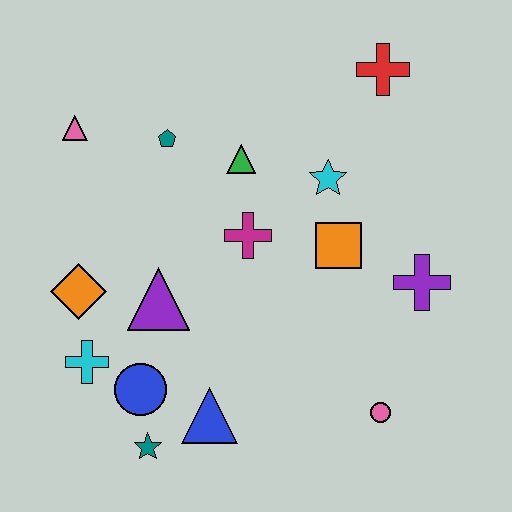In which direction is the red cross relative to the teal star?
The red cross is above the teal star.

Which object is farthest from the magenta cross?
The teal star is farthest from the magenta cross.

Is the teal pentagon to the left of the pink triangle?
No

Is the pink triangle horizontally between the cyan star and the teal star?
No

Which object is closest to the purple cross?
The orange square is closest to the purple cross.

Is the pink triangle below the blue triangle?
No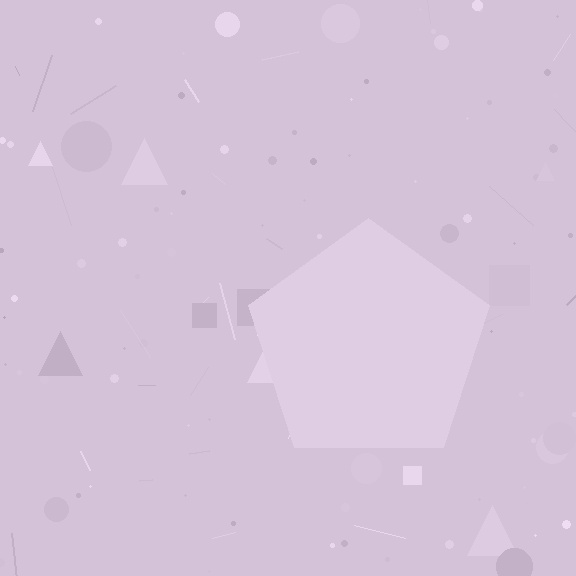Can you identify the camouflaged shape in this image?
The camouflaged shape is a pentagon.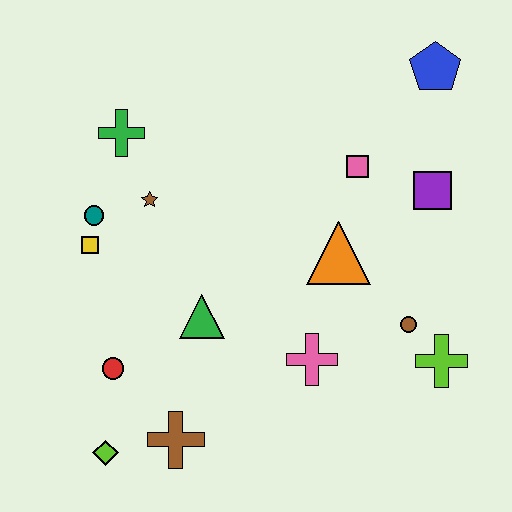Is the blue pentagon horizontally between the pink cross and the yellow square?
No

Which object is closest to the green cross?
The brown star is closest to the green cross.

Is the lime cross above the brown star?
No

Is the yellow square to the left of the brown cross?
Yes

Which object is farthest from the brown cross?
The blue pentagon is farthest from the brown cross.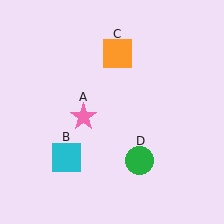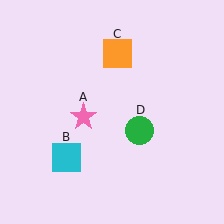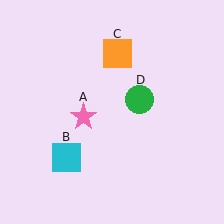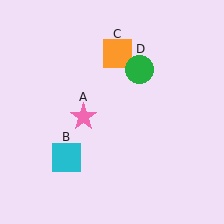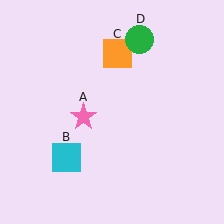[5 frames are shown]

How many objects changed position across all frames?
1 object changed position: green circle (object D).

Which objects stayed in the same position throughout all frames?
Pink star (object A) and cyan square (object B) and orange square (object C) remained stationary.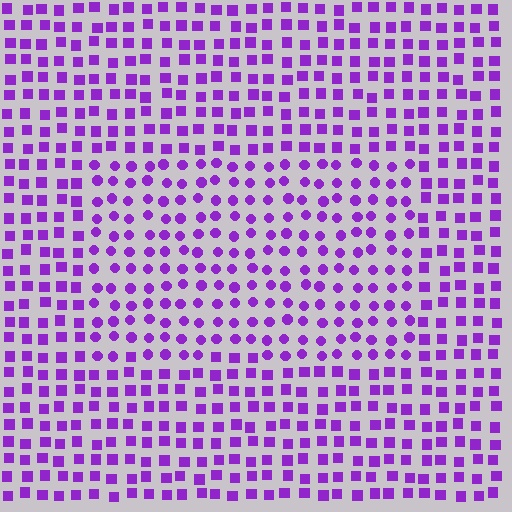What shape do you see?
I see a rectangle.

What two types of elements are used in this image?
The image uses circles inside the rectangle region and squares outside it.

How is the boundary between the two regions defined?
The boundary is defined by a change in element shape: circles inside vs. squares outside. All elements share the same color and spacing.